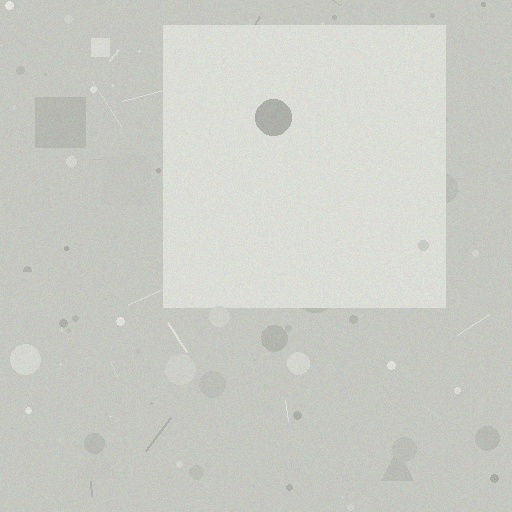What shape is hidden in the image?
A square is hidden in the image.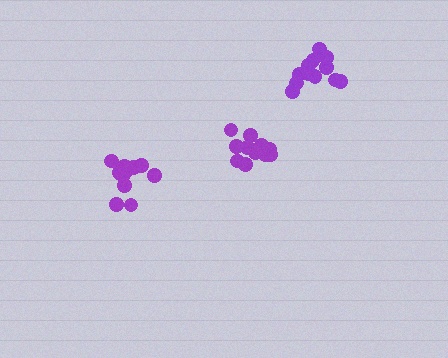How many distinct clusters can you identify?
There are 3 distinct clusters.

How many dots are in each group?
Group 1: 12 dots, Group 2: 12 dots, Group 3: 13 dots (37 total).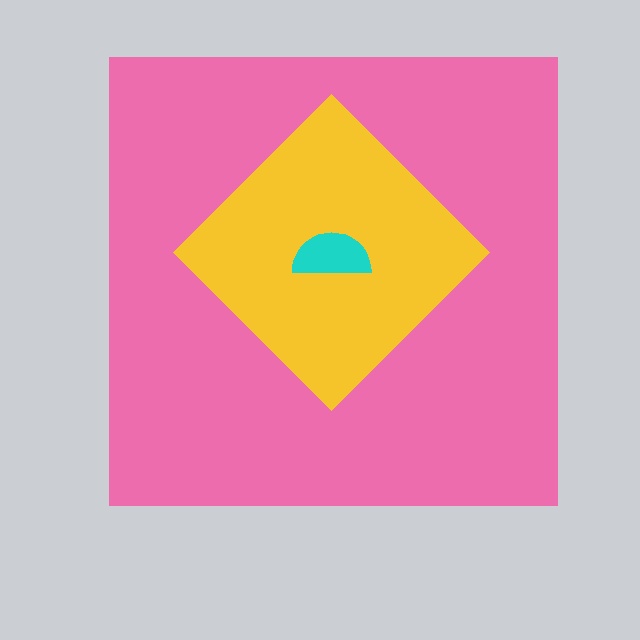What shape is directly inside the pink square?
The yellow diamond.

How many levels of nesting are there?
3.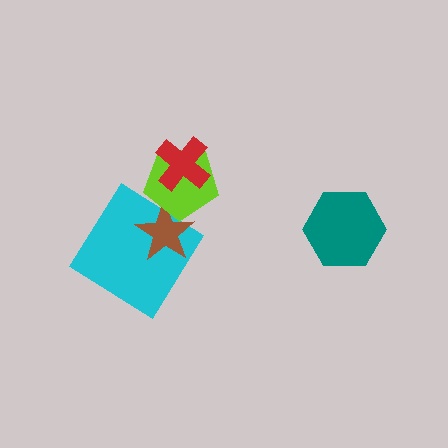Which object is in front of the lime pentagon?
The red cross is in front of the lime pentagon.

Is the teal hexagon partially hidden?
No, no other shape covers it.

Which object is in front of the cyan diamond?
The brown star is in front of the cyan diamond.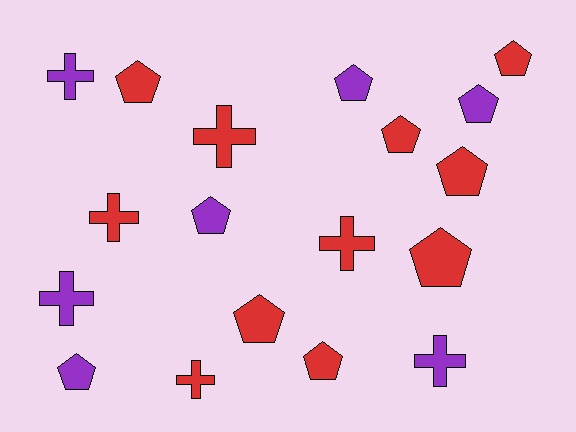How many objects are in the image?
There are 18 objects.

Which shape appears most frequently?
Pentagon, with 11 objects.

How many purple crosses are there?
There are 3 purple crosses.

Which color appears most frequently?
Red, with 11 objects.